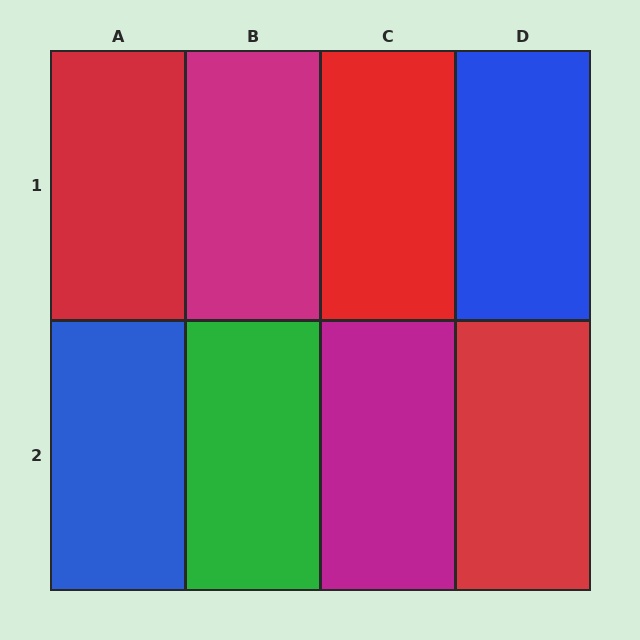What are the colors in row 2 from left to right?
Blue, green, magenta, red.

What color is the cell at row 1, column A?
Red.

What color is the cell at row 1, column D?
Blue.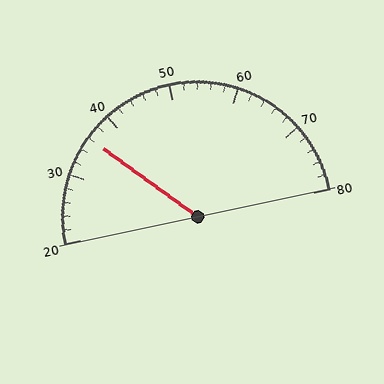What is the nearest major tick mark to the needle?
The nearest major tick mark is 40.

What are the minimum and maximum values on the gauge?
The gauge ranges from 20 to 80.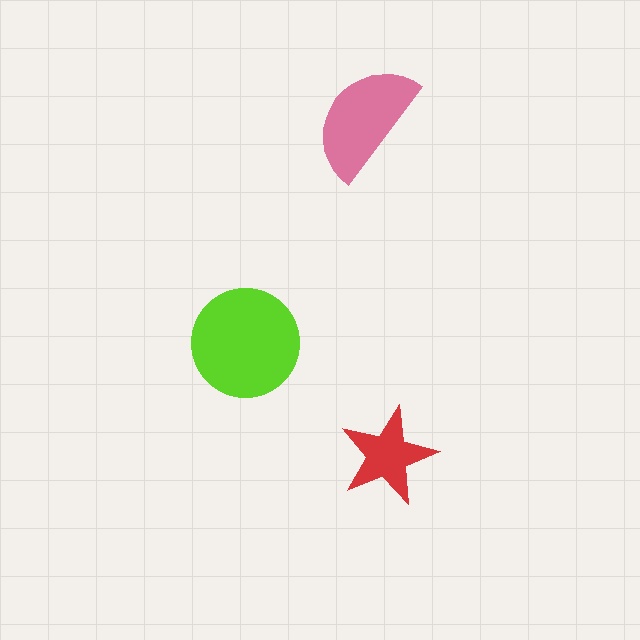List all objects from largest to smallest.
The lime circle, the pink semicircle, the red star.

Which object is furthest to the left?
The lime circle is leftmost.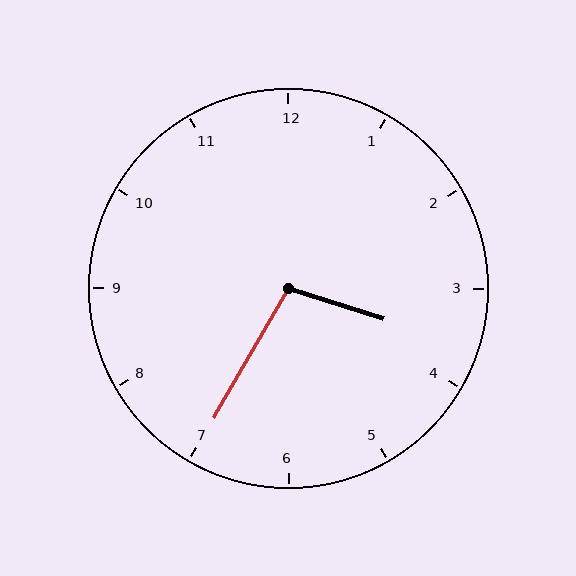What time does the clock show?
3:35.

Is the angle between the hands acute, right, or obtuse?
It is obtuse.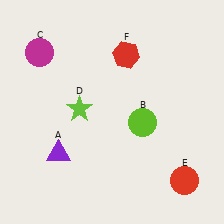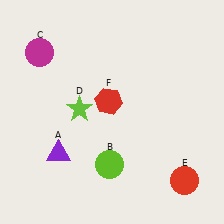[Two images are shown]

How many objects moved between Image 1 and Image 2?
2 objects moved between the two images.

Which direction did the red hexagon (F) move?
The red hexagon (F) moved down.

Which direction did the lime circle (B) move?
The lime circle (B) moved down.